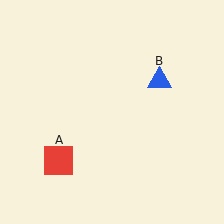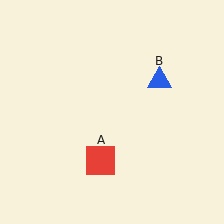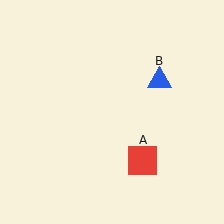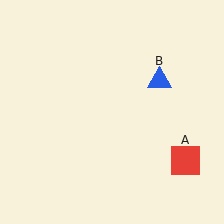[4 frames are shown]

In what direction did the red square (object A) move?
The red square (object A) moved right.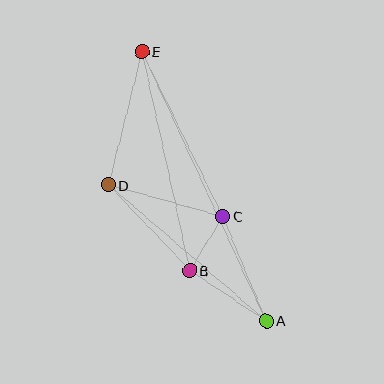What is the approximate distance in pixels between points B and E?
The distance between B and E is approximately 224 pixels.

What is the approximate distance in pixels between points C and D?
The distance between C and D is approximately 119 pixels.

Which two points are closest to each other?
Points B and C are closest to each other.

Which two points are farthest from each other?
Points A and E are farthest from each other.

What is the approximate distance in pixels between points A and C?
The distance between A and C is approximately 113 pixels.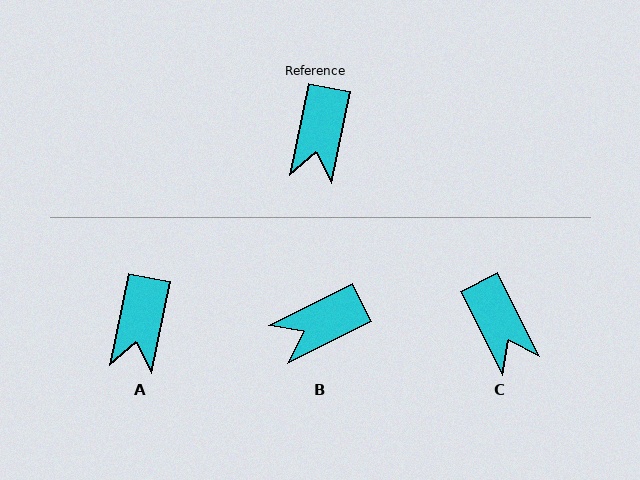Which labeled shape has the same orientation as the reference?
A.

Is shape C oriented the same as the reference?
No, it is off by about 38 degrees.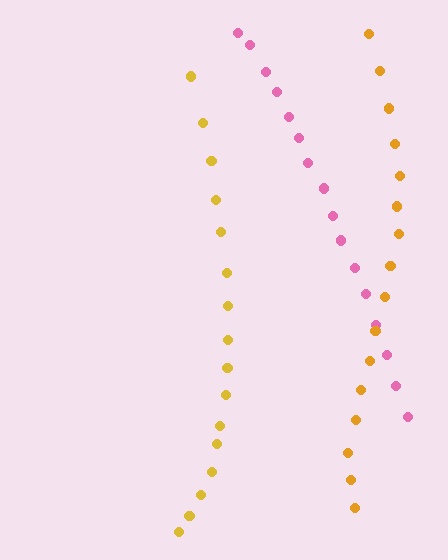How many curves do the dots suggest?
There are 3 distinct paths.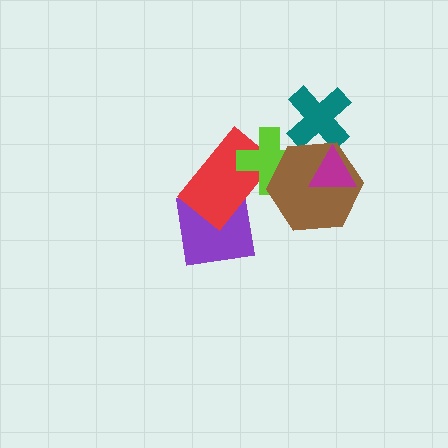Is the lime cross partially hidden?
Yes, it is partially covered by another shape.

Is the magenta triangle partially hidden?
No, no other shape covers it.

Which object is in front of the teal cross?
The brown hexagon is in front of the teal cross.